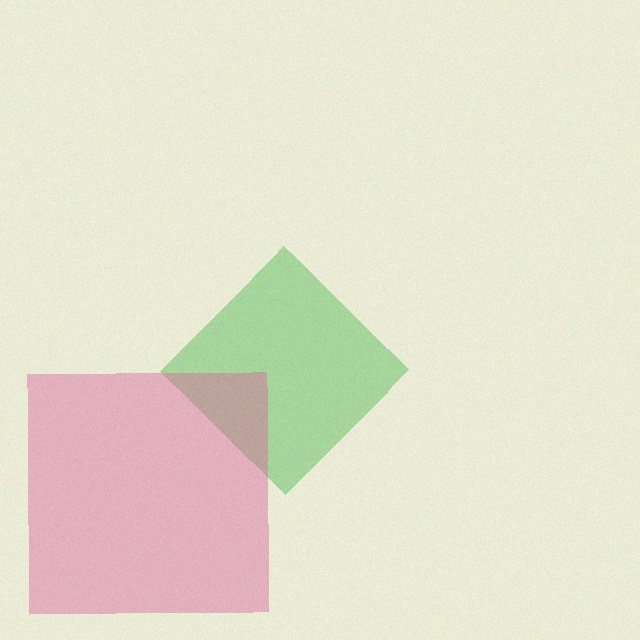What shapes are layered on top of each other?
The layered shapes are: a green diamond, a pink square.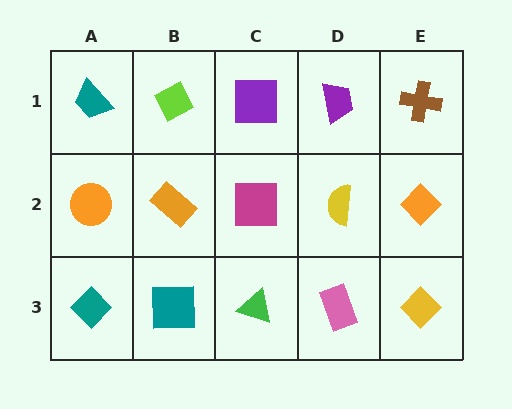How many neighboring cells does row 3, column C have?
3.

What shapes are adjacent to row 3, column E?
An orange diamond (row 2, column E), a pink rectangle (row 3, column D).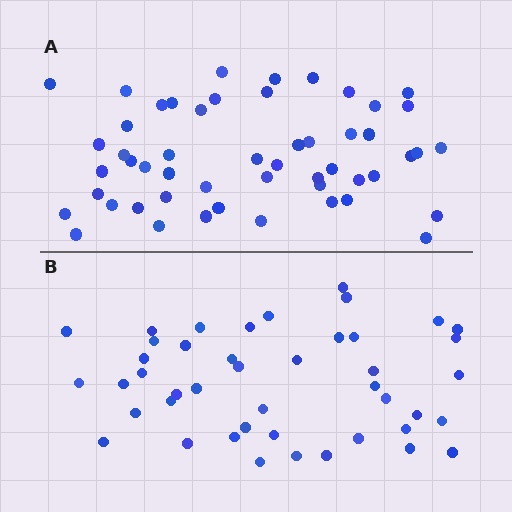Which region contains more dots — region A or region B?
Region A (the top region) has more dots.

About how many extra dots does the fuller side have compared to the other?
Region A has roughly 8 or so more dots than region B.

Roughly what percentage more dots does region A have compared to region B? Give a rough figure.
About 20% more.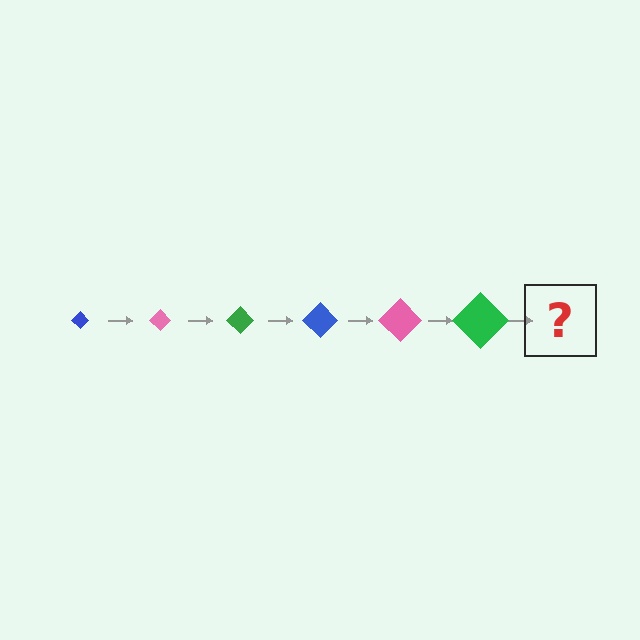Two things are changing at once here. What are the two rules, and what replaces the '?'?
The two rules are that the diamond grows larger each step and the color cycles through blue, pink, and green. The '?' should be a blue diamond, larger than the previous one.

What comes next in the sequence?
The next element should be a blue diamond, larger than the previous one.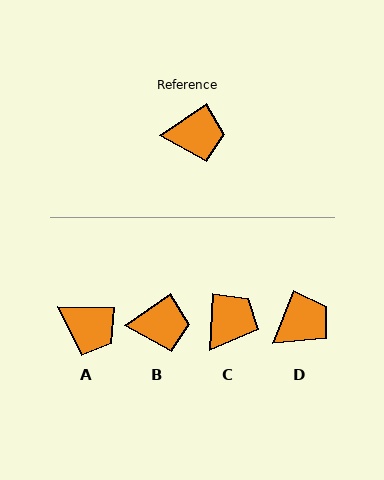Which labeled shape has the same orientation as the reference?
B.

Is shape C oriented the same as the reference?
No, it is off by about 52 degrees.